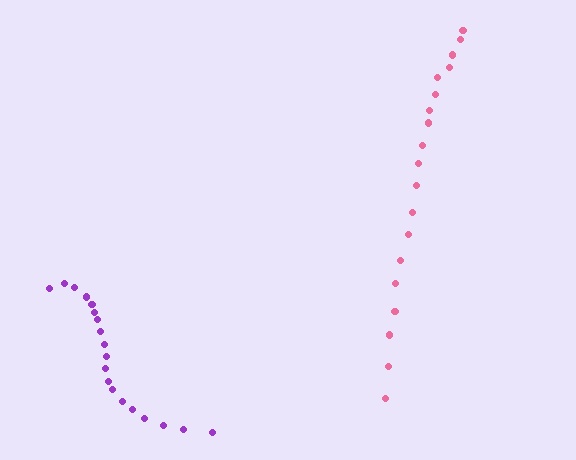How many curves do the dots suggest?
There are 2 distinct paths.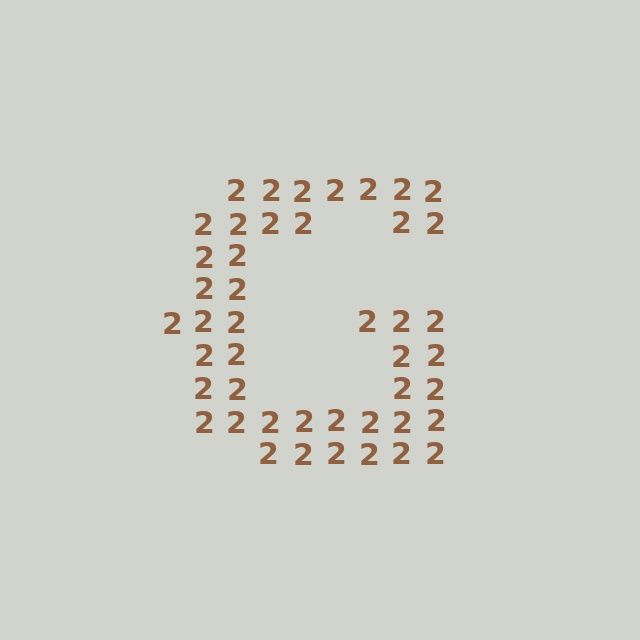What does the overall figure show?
The overall figure shows the letter G.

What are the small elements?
The small elements are digit 2's.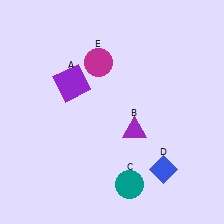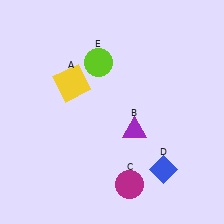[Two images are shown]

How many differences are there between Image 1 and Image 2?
There are 3 differences between the two images.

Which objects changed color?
A changed from purple to yellow. C changed from teal to magenta. E changed from magenta to lime.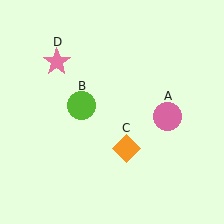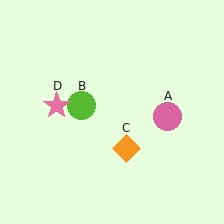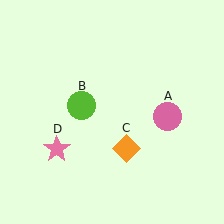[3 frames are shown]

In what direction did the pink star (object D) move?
The pink star (object D) moved down.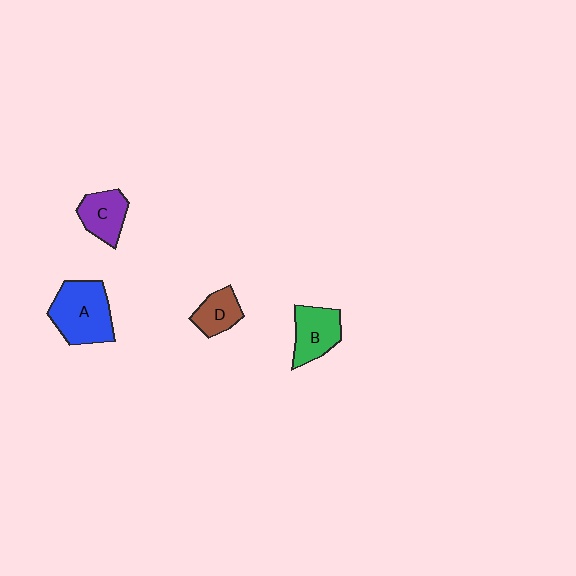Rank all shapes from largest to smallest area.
From largest to smallest: A (blue), B (green), C (purple), D (brown).